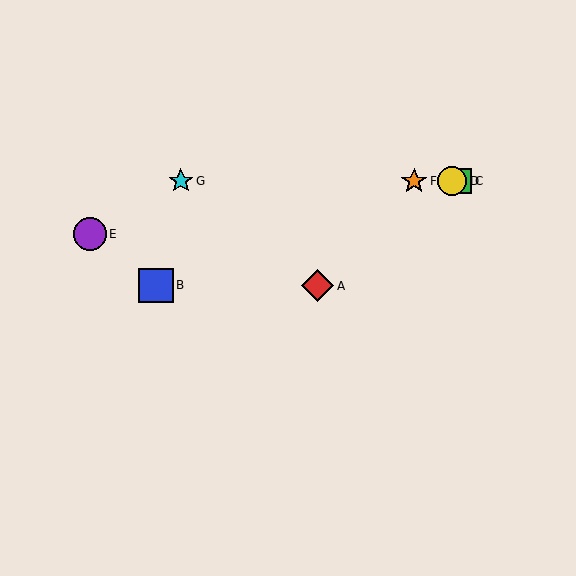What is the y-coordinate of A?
Object A is at y≈286.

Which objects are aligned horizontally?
Objects C, D, F, G are aligned horizontally.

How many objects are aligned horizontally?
4 objects (C, D, F, G) are aligned horizontally.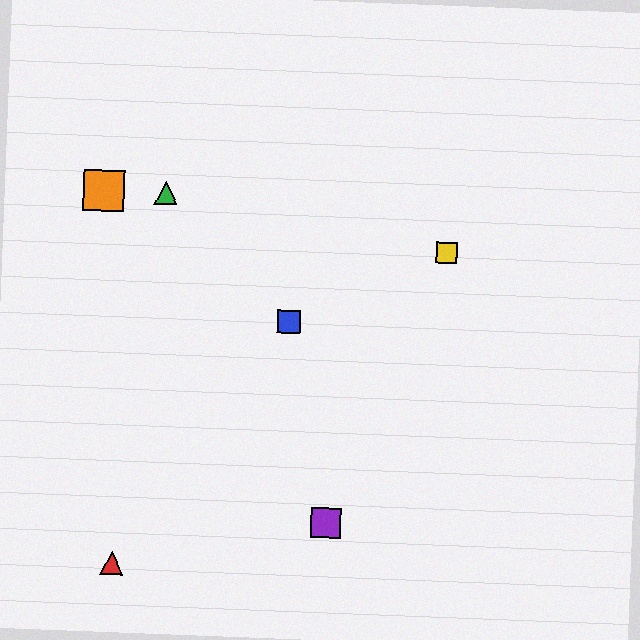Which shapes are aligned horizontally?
The green triangle, the orange square are aligned horizontally.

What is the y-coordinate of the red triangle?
The red triangle is at y≈564.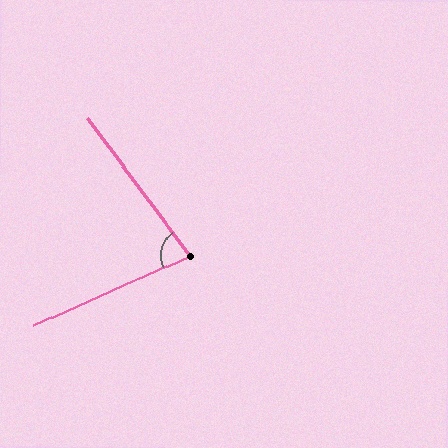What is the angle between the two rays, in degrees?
Approximately 77 degrees.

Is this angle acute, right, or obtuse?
It is acute.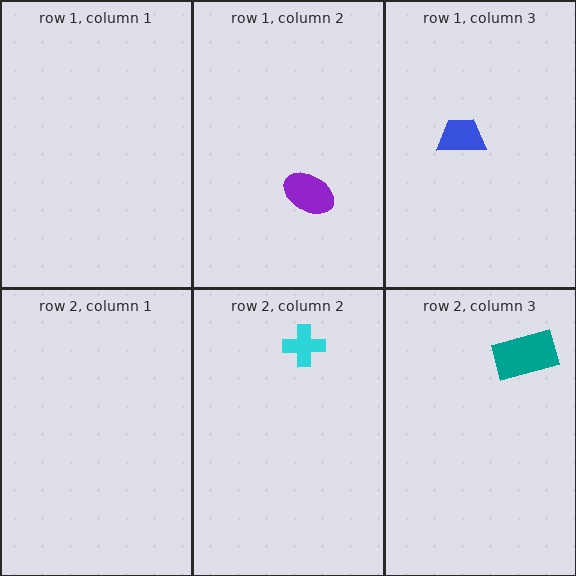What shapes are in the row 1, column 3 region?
The blue trapezoid.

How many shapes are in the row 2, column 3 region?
1.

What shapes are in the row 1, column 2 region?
The purple ellipse.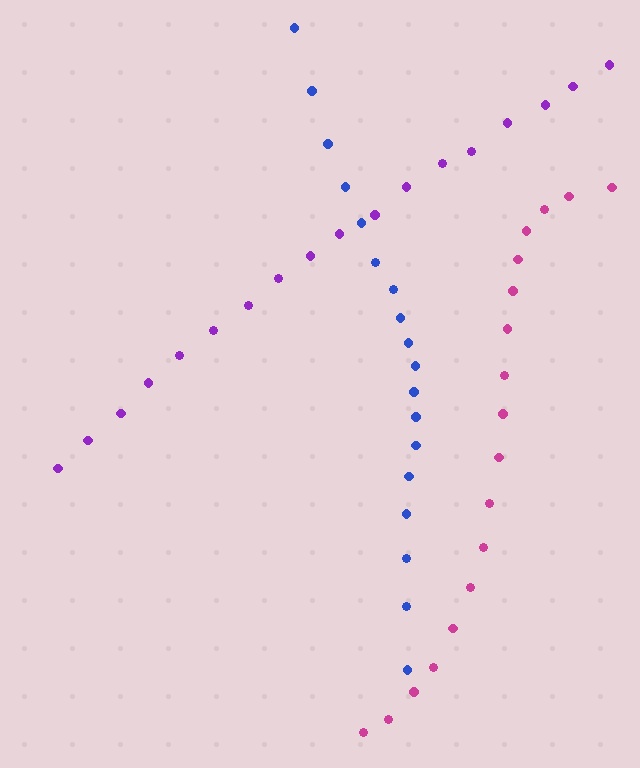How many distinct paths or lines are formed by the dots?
There are 3 distinct paths.